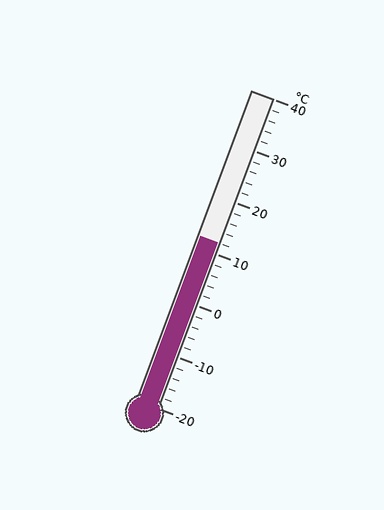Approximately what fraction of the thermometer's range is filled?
The thermometer is filled to approximately 55% of its range.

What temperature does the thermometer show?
The thermometer shows approximately 12°C.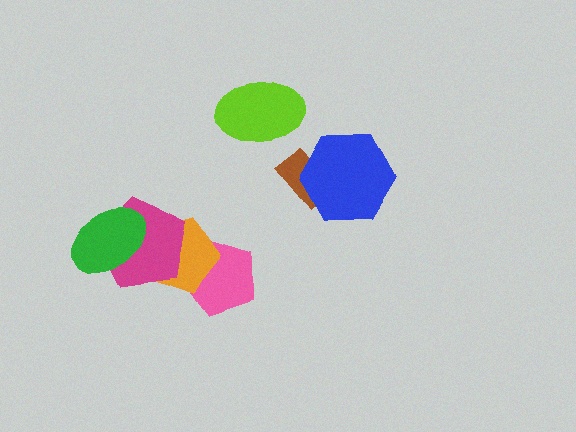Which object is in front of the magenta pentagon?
The green ellipse is in front of the magenta pentagon.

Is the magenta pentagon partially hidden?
Yes, it is partially covered by another shape.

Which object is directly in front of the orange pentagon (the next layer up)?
The magenta pentagon is directly in front of the orange pentagon.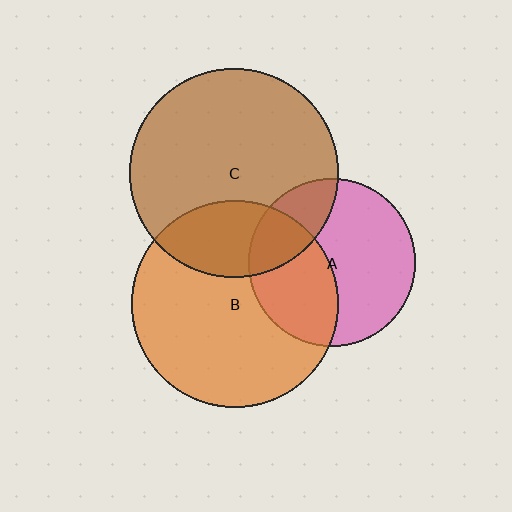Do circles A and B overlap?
Yes.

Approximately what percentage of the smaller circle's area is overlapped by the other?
Approximately 40%.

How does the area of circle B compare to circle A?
Approximately 1.5 times.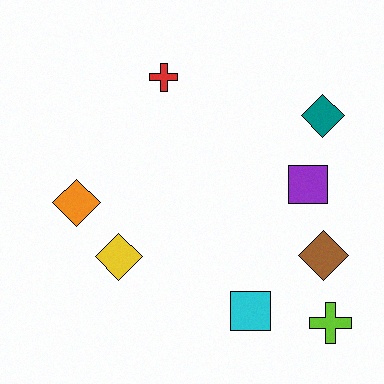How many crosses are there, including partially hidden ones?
There are 2 crosses.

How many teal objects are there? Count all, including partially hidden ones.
There is 1 teal object.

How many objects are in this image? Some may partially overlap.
There are 8 objects.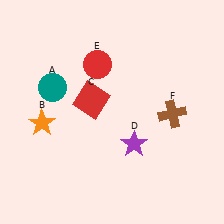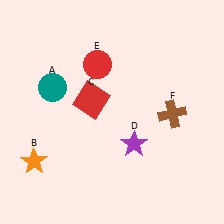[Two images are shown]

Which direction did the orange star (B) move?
The orange star (B) moved down.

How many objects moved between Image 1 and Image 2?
1 object moved between the two images.